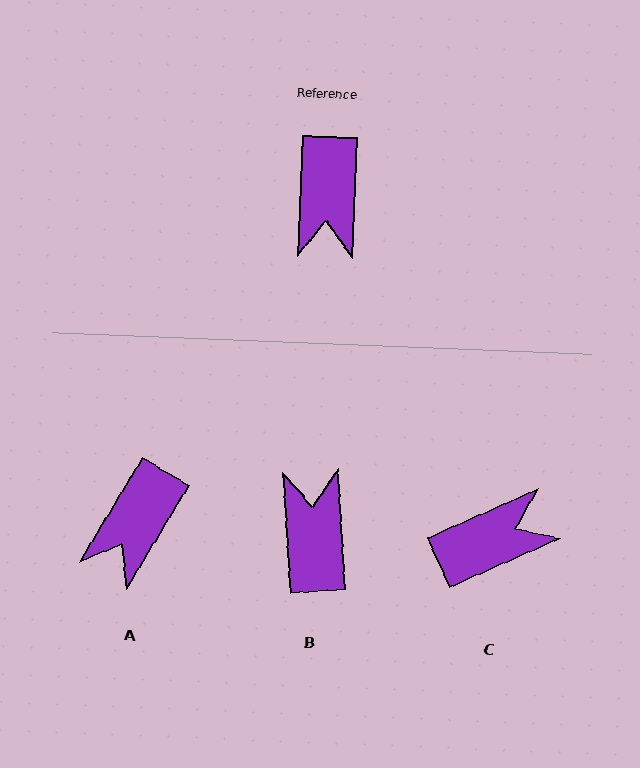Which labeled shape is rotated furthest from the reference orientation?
B, about 174 degrees away.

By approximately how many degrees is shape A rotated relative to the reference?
Approximately 29 degrees clockwise.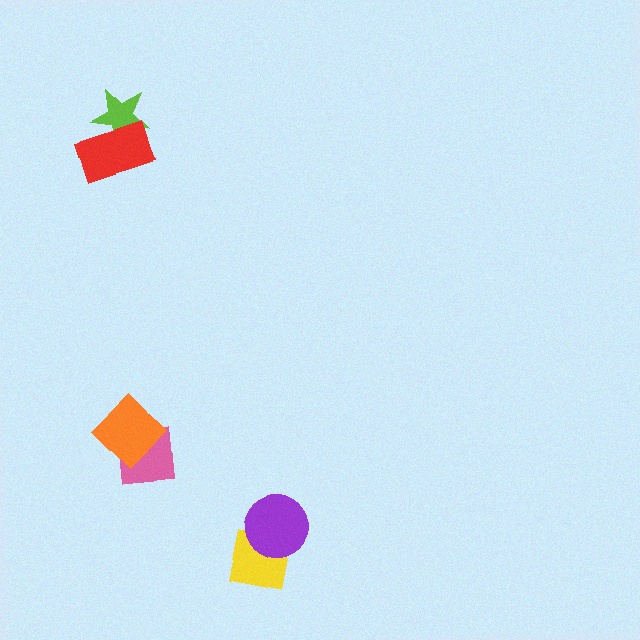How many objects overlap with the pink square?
1 object overlaps with the pink square.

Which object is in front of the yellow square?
The purple circle is in front of the yellow square.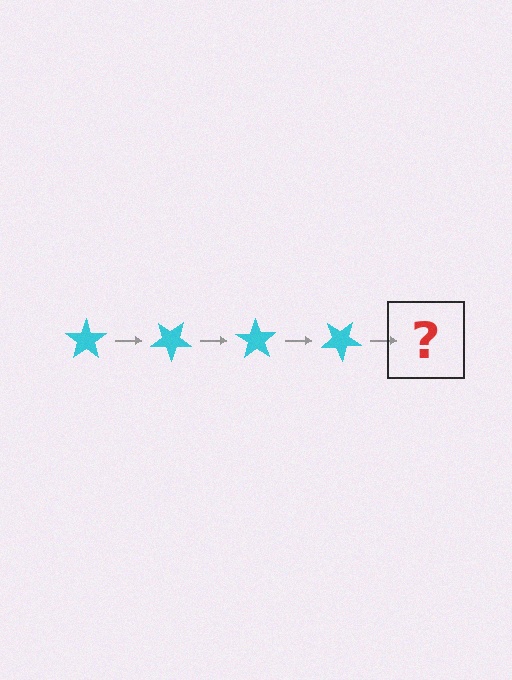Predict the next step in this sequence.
The next step is a cyan star rotated 140 degrees.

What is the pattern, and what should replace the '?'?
The pattern is that the star rotates 35 degrees each step. The '?' should be a cyan star rotated 140 degrees.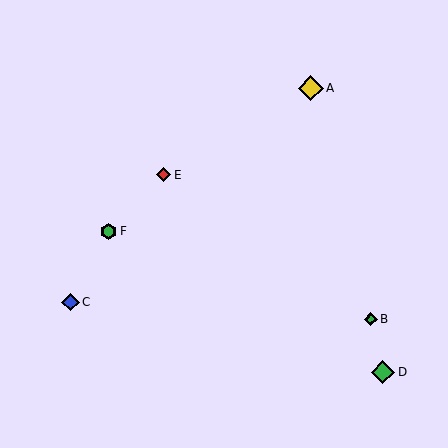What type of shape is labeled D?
Shape D is a green diamond.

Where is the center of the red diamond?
The center of the red diamond is at (164, 175).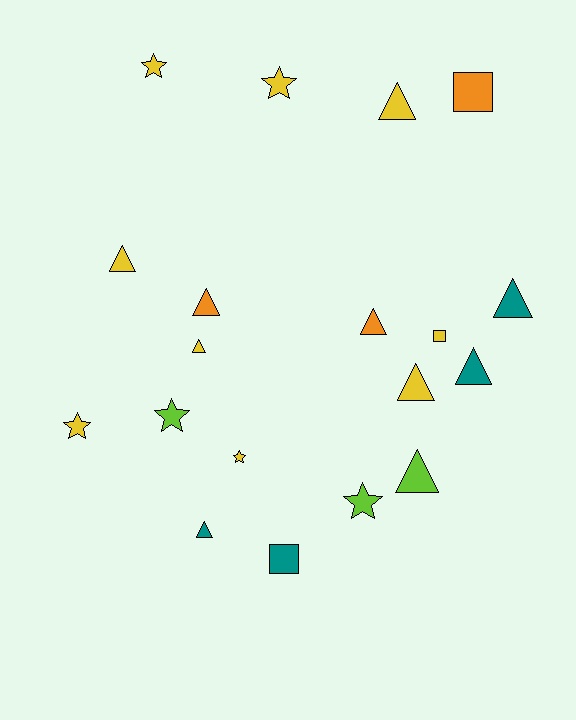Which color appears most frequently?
Yellow, with 9 objects.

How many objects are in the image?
There are 19 objects.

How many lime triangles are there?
There is 1 lime triangle.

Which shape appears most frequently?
Triangle, with 10 objects.